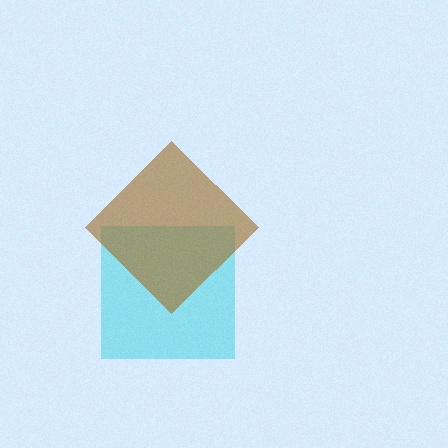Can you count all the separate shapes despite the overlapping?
Yes, there are 2 separate shapes.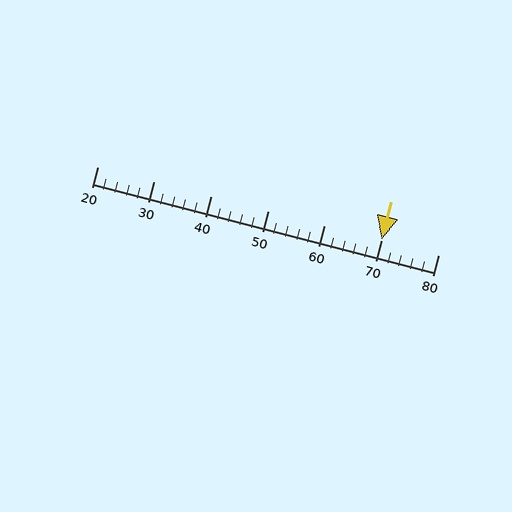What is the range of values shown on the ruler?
The ruler shows values from 20 to 80.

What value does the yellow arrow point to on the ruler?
The yellow arrow points to approximately 70.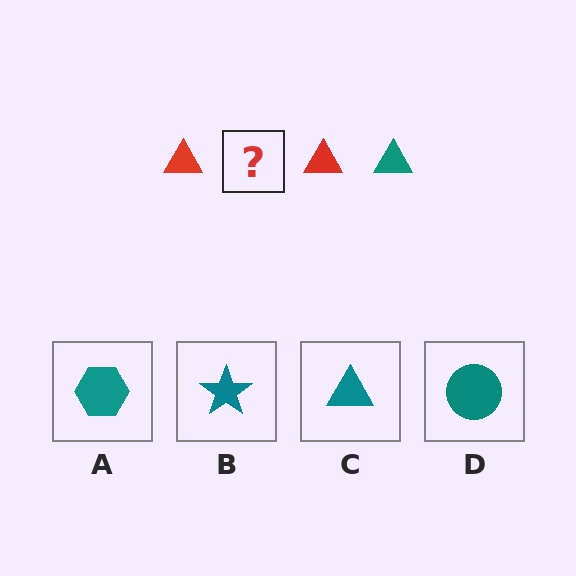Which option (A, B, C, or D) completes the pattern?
C.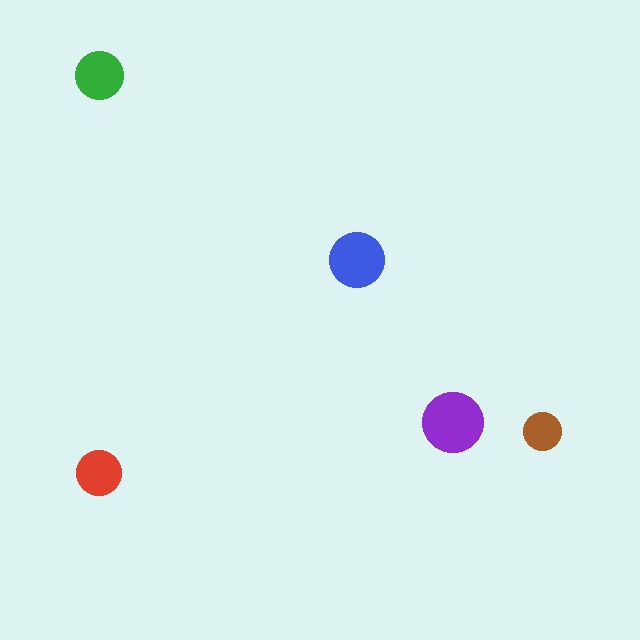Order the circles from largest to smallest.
the purple one, the blue one, the green one, the red one, the brown one.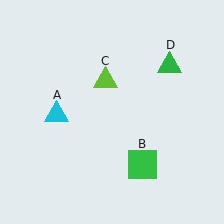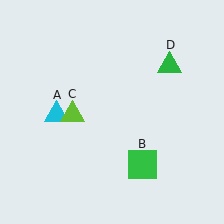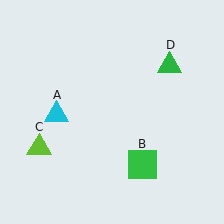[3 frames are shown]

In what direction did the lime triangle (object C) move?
The lime triangle (object C) moved down and to the left.